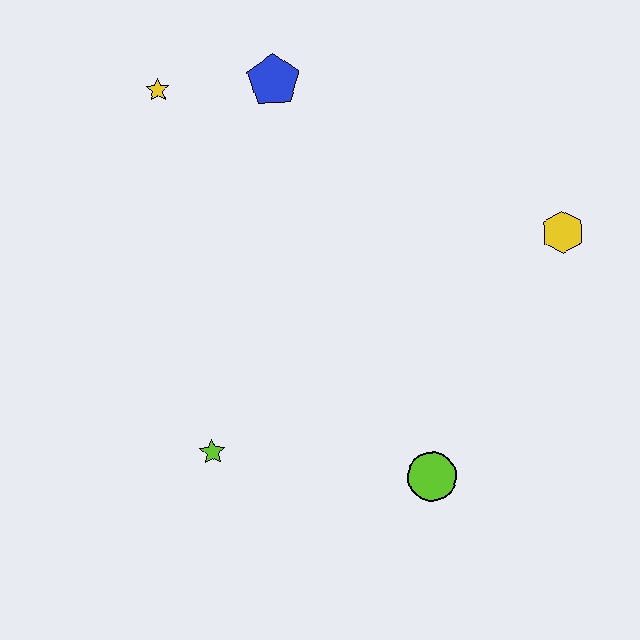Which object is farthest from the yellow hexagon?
The yellow star is farthest from the yellow hexagon.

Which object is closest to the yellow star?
The blue pentagon is closest to the yellow star.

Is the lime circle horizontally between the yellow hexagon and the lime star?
Yes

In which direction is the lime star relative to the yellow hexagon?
The lime star is to the left of the yellow hexagon.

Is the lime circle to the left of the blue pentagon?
No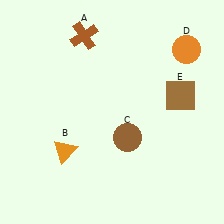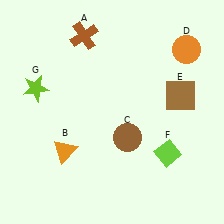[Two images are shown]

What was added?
A lime diamond (F), a lime star (G) were added in Image 2.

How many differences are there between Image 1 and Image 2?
There are 2 differences between the two images.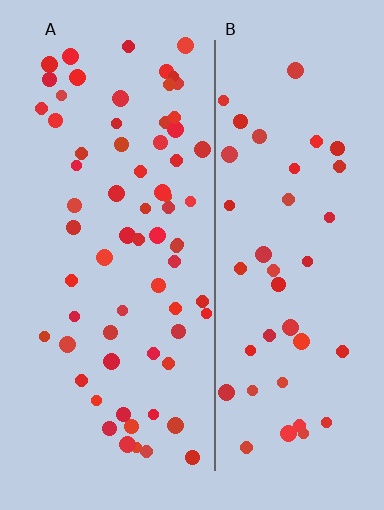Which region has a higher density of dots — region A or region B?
A (the left).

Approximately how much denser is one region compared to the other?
Approximately 1.6× — region A over region B.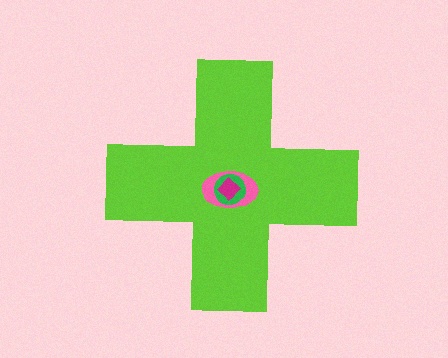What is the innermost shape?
The magenta diamond.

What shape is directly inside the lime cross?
The pink ellipse.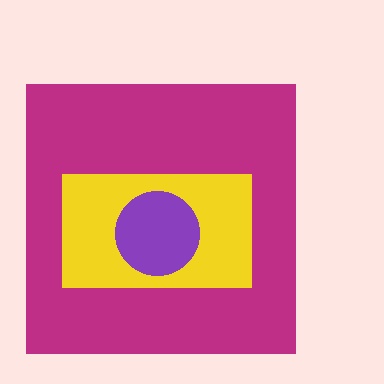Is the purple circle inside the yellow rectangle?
Yes.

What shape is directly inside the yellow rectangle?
The purple circle.